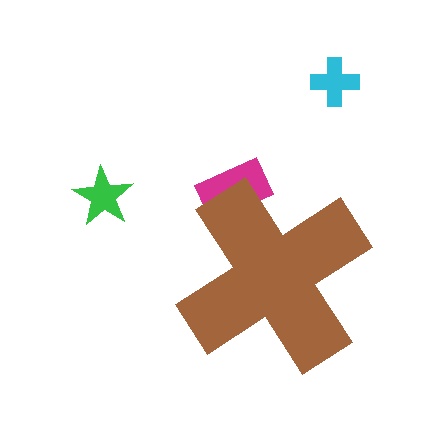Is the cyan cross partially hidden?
No, the cyan cross is fully visible.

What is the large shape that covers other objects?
A brown cross.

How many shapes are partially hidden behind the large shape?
1 shape is partially hidden.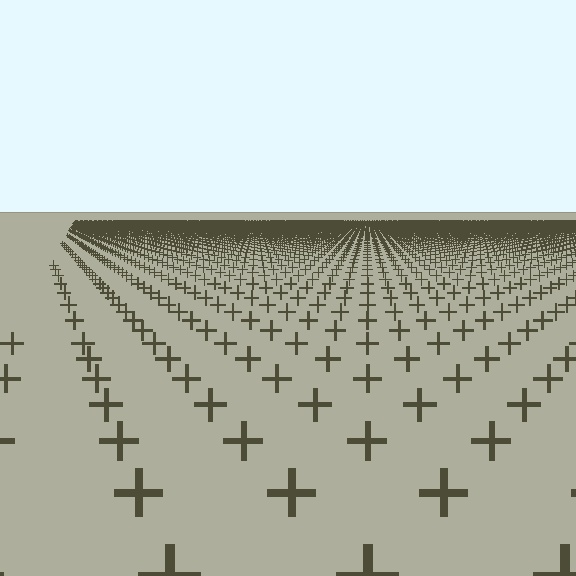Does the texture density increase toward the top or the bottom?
Density increases toward the top.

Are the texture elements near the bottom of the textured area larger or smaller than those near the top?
Larger. Near the bottom, elements are closer to the viewer and appear at a bigger on-screen size.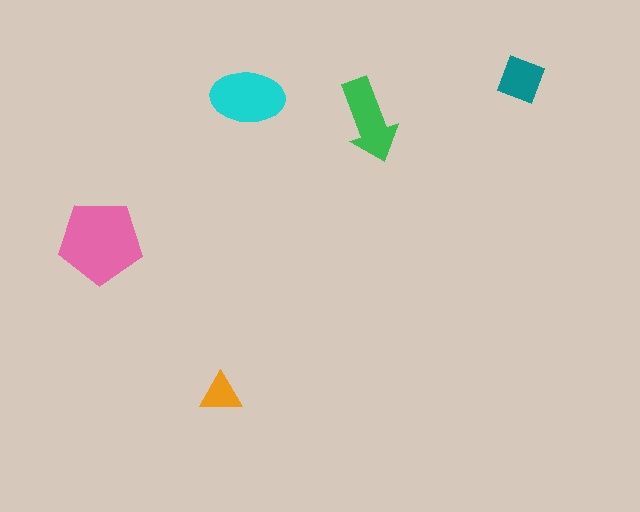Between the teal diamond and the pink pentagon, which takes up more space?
The pink pentagon.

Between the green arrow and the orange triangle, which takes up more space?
The green arrow.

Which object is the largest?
The pink pentagon.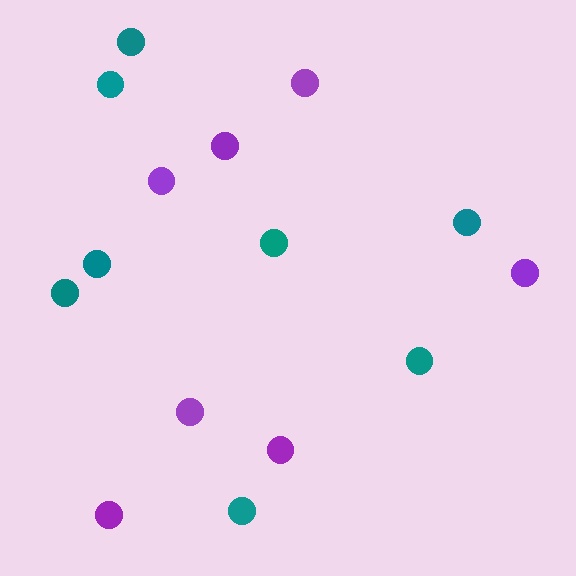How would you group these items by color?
There are 2 groups: one group of teal circles (8) and one group of purple circles (7).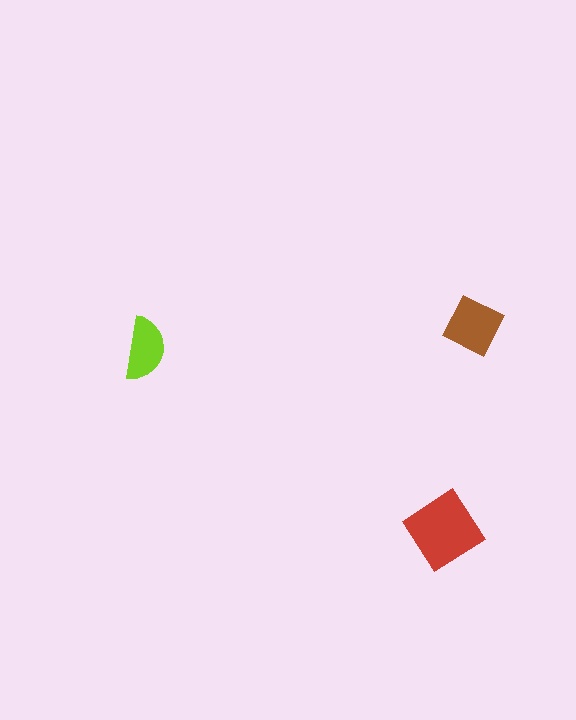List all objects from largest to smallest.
The red diamond, the brown diamond, the lime semicircle.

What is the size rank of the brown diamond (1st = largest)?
2nd.